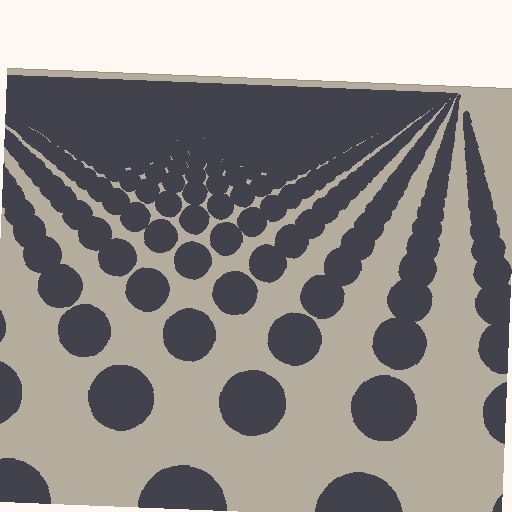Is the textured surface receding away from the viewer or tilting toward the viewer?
The surface is receding away from the viewer. Texture elements get smaller and denser toward the top.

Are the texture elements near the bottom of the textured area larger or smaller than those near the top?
Larger. Near the bottom, elements are closer to the viewer and appear at a bigger on-screen size.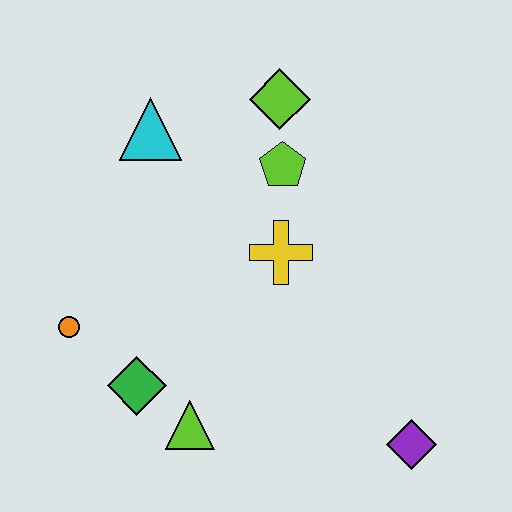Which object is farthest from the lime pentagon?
The purple diamond is farthest from the lime pentagon.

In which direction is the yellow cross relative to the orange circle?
The yellow cross is to the right of the orange circle.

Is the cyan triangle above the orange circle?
Yes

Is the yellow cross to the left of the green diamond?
No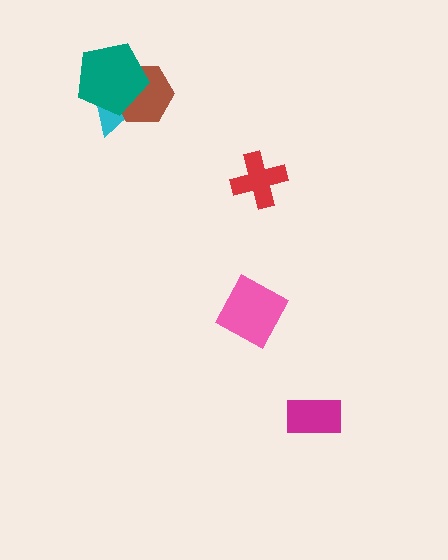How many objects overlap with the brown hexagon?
2 objects overlap with the brown hexagon.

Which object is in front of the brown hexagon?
The teal pentagon is in front of the brown hexagon.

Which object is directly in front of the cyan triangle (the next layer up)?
The brown hexagon is directly in front of the cyan triangle.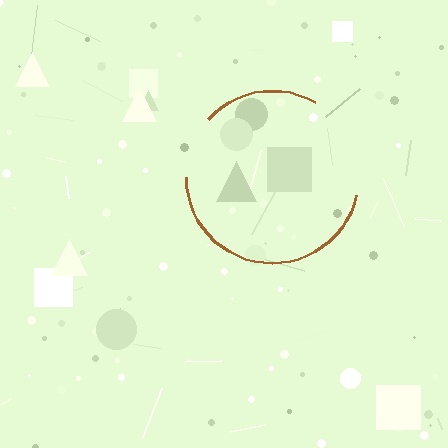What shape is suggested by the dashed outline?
The dashed outline suggests a circle.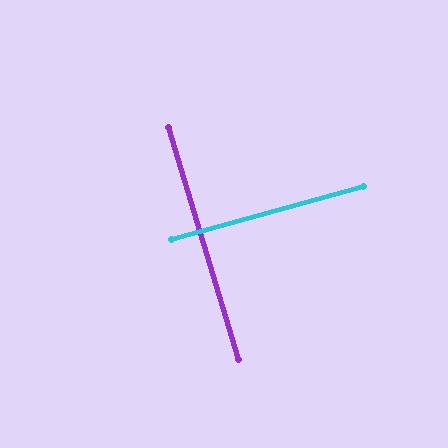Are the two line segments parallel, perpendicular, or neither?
Perpendicular — they meet at approximately 89°.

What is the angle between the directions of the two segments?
Approximately 89 degrees.